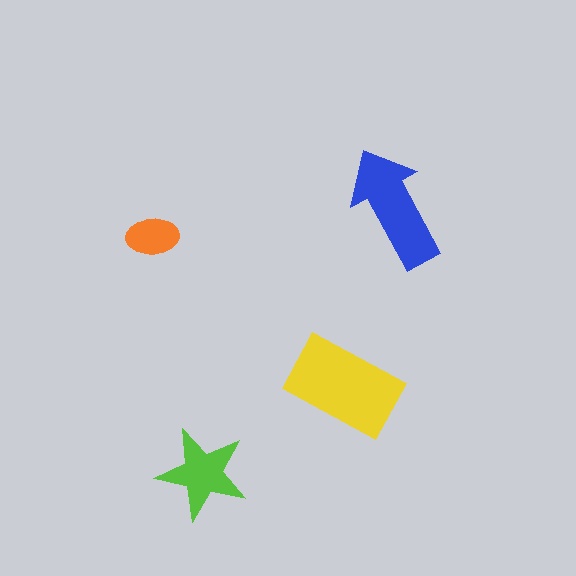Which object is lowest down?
The lime star is bottommost.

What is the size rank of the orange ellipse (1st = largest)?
4th.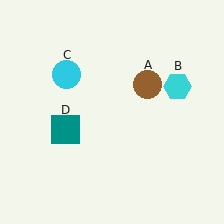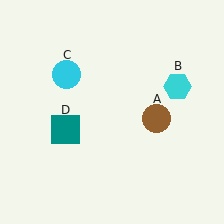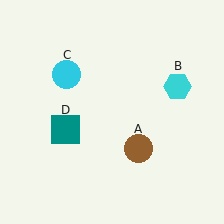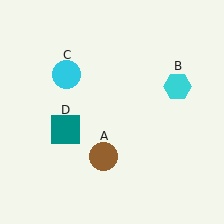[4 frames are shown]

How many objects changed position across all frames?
1 object changed position: brown circle (object A).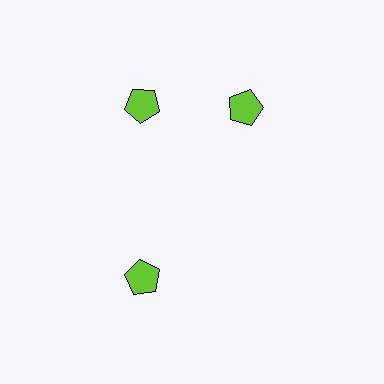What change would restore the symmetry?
The symmetry would be restored by rotating it back into even spacing with its neighbors so that all 3 pentagons sit at equal angles and equal distance from the center.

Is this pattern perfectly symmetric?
No. The 3 lime pentagons are arranged in a ring, but one element near the 3 o'clock position is rotated out of alignment along the ring, breaking the 3-fold rotational symmetry.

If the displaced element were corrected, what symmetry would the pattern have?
It would have 3-fold rotational symmetry — the pattern would map onto itself every 120 degrees.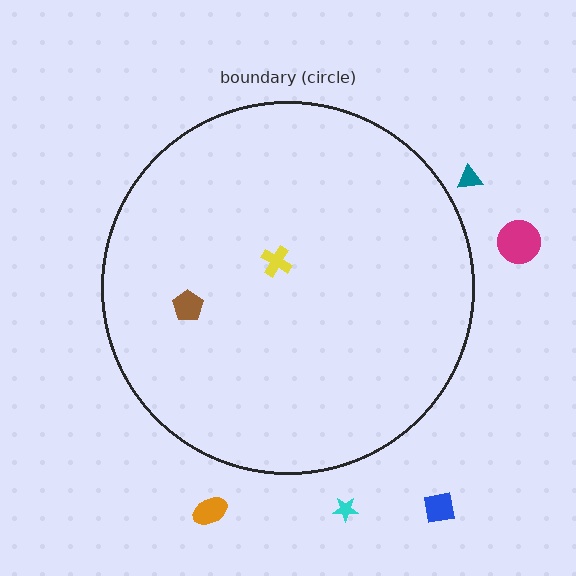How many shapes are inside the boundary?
2 inside, 5 outside.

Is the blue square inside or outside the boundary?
Outside.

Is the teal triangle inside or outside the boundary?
Outside.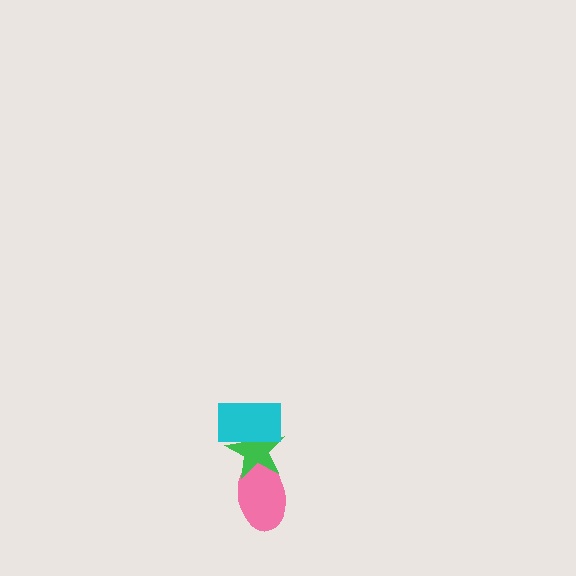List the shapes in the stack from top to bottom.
From top to bottom: the cyan rectangle, the green star, the pink ellipse.